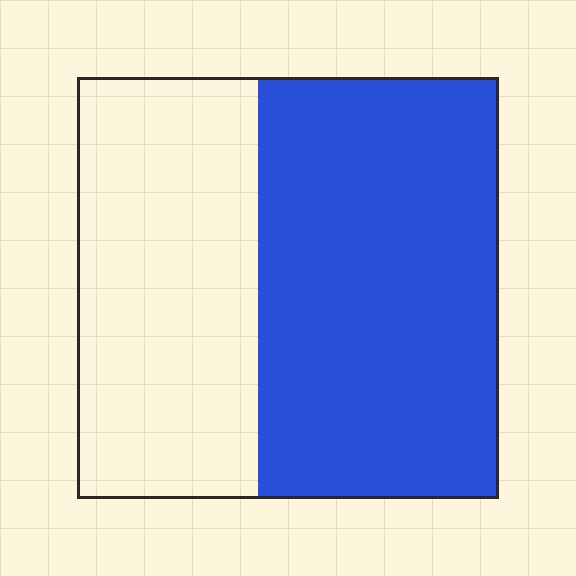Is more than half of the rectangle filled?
Yes.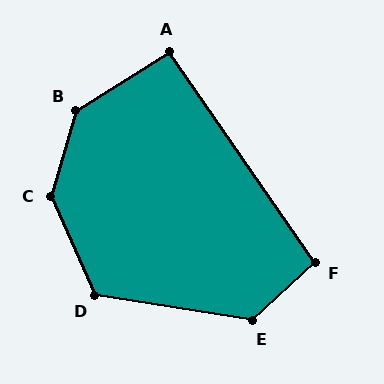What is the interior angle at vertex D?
Approximately 123 degrees (obtuse).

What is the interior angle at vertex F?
Approximately 98 degrees (obtuse).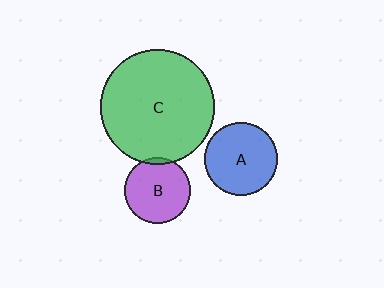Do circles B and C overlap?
Yes.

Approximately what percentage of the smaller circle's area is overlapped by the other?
Approximately 5%.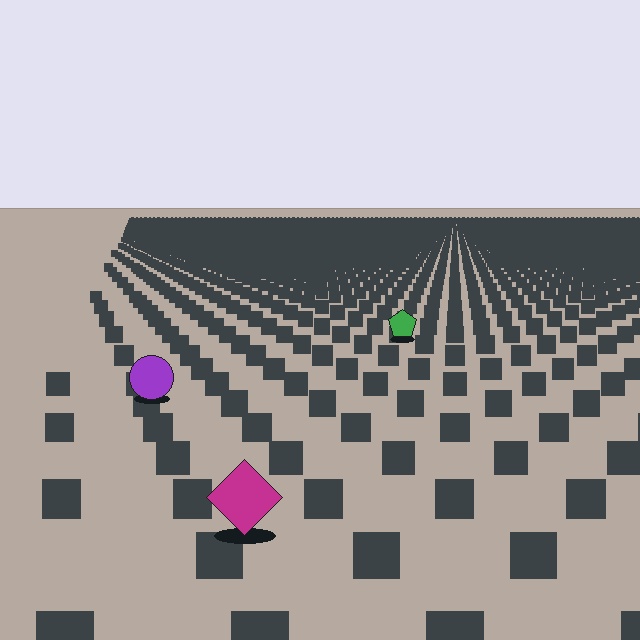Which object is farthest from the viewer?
The green pentagon is farthest from the viewer. It appears smaller and the ground texture around it is denser.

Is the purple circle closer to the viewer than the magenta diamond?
No. The magenta diamond is closer — you can tell from the texture gradient: the ground texture is coarser near it.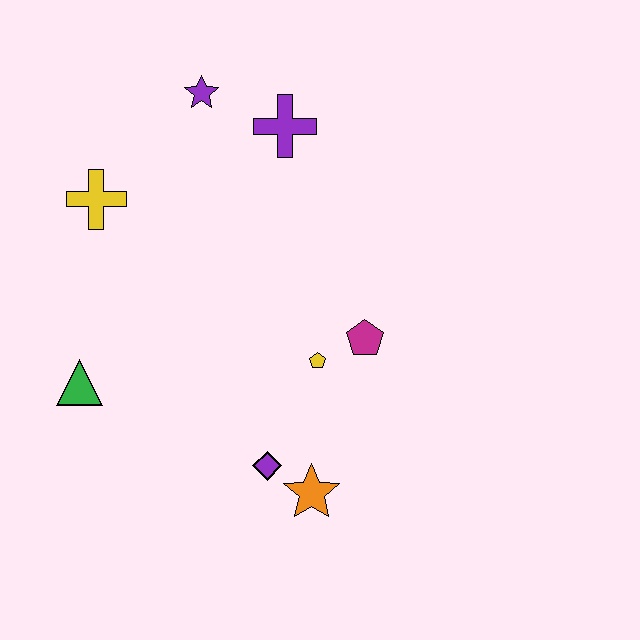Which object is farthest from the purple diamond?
The purple star is farthest from the purple diamond.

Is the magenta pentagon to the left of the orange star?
No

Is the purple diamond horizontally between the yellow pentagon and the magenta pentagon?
No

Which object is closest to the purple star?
The purple cross is closest to the purple star.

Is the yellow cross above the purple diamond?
Yes